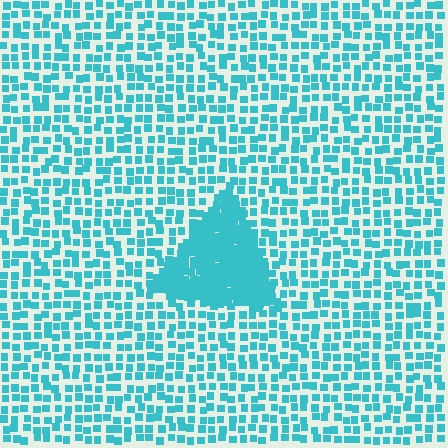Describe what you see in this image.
The image contains small cyan elements arranged at two different densities. A triangle-shaped region is visible where the elements are more densely packed than the surrounding area.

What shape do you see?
I see a triangle.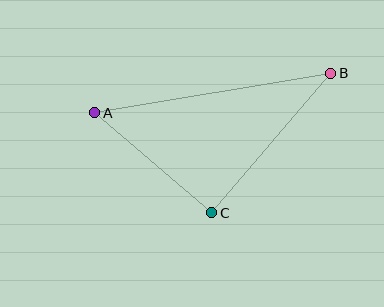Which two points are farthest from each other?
Points A and B are farthest from each other.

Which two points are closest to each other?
Points A and C are closest to each other.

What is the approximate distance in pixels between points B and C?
The distance between B and C is approximately 184 pixels.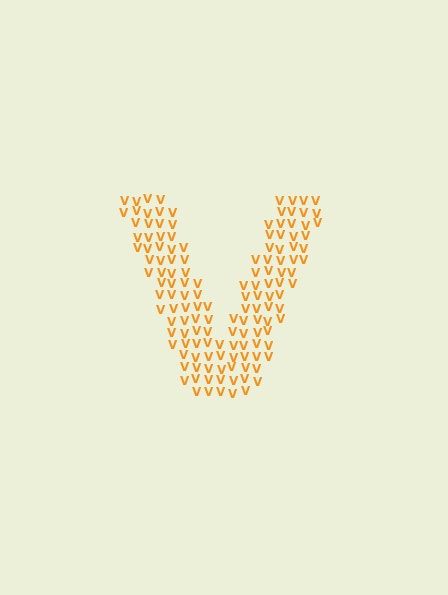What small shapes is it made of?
It is made of small letter V's.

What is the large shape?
The large shape is the letter V.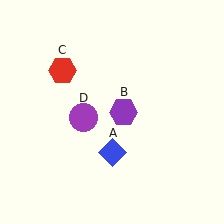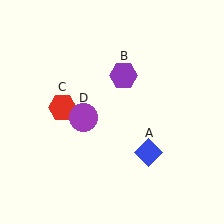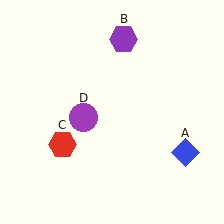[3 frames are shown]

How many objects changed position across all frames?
3 objects changed position: blue diamond (object A), purple hexagon (object B), red hexagon (object C).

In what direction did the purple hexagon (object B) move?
The purple hexagon (object B) moved up.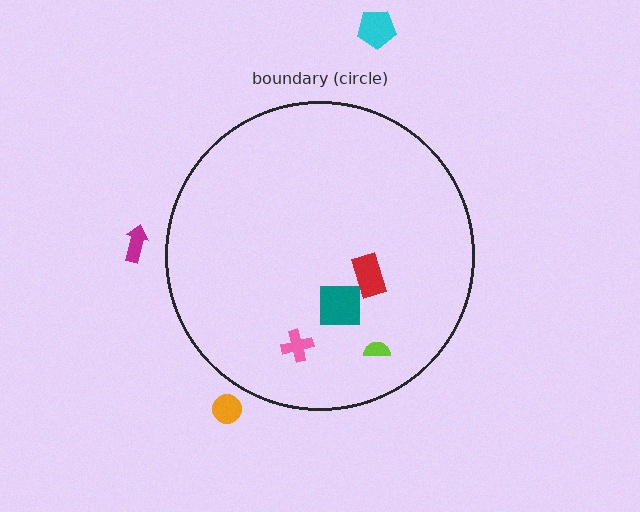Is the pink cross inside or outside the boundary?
Inside.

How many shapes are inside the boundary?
4 inside, 3 outside.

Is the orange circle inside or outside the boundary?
Outside.